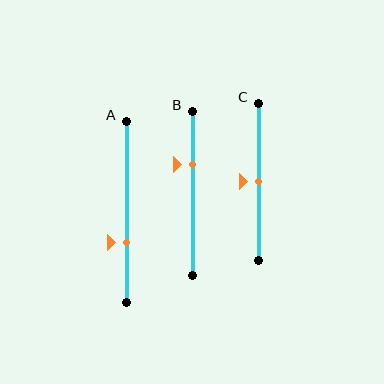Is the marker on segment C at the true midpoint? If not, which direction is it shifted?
Yes, the marker on segment C is at the true midpoint.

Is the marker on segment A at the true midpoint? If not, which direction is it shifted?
No, the marker on segment A is shifted downward by about 17% of the segment length.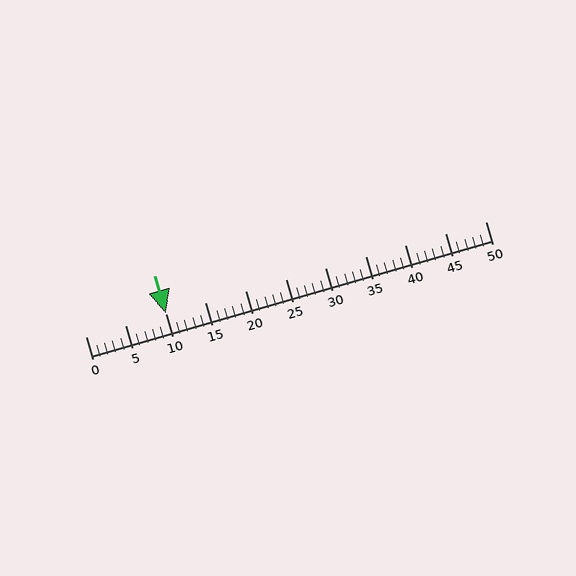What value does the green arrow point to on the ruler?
The green arrow points to approximately 10.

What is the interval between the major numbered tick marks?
The major tick marks are spaced 5 units apart.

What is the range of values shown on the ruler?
The ruler shows values from 0 to 50.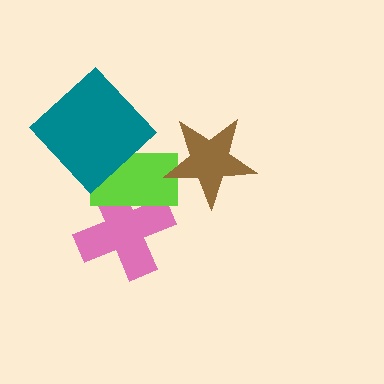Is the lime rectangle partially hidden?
Yes, it is partially covered by another shape.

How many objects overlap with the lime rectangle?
3 objects overlap with the lime rectangle.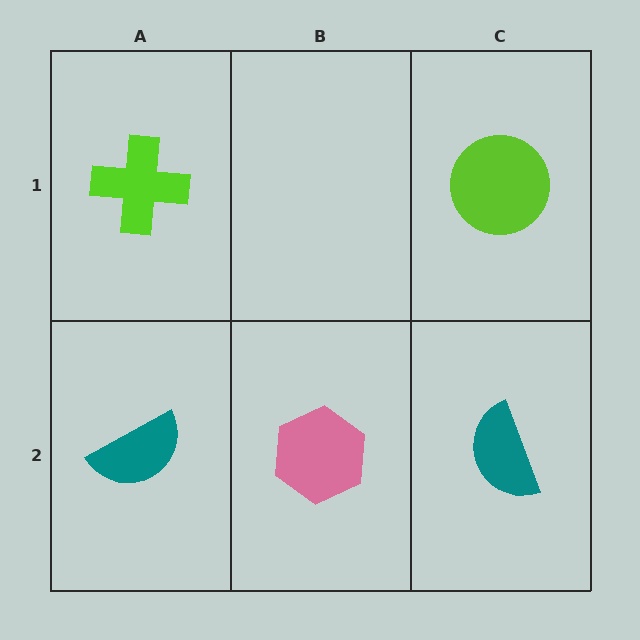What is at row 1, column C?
A lime circle.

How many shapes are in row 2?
3 shapes.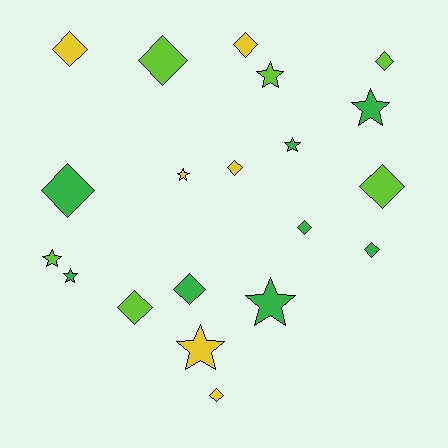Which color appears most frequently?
Green, with 8 objects.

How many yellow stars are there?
There are 2 yellow stars.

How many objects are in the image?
There are 20 objects.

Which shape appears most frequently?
Diamond, with 12 objects.